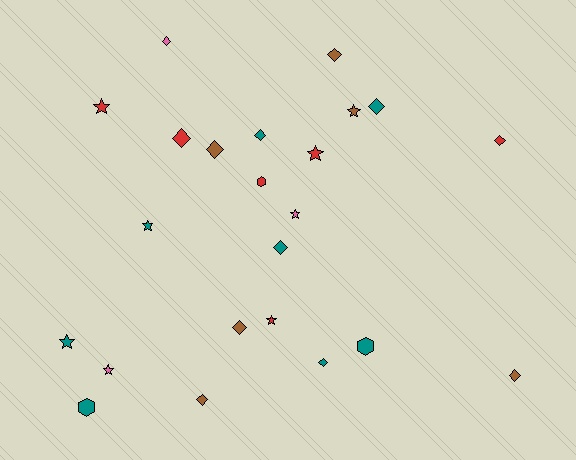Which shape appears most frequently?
Diamond, with 12 objects.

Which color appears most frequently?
Teal, with 8 objects.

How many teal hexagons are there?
There are 2 teal hexagons.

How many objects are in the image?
There are 23 objects.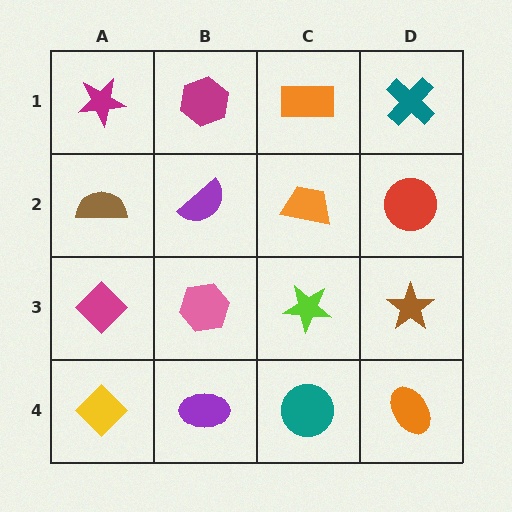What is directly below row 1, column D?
A red circle.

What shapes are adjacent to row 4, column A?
A magenta diamond (row 3, column A), a purple ellipse (row 4, column B).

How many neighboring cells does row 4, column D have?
2.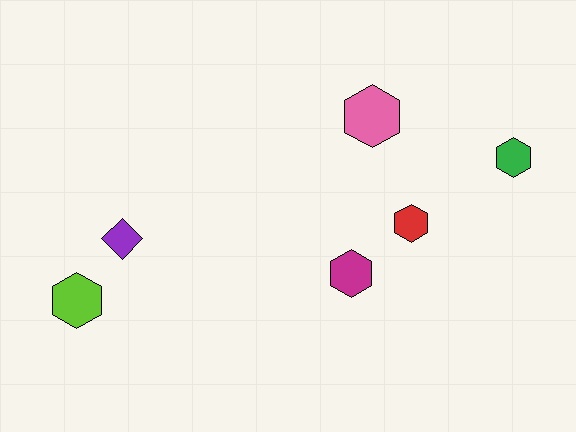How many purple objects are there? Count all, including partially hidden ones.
There is 1 purple object.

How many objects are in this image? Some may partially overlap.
There are 6 objects.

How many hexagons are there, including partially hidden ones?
There are 5 hexagons.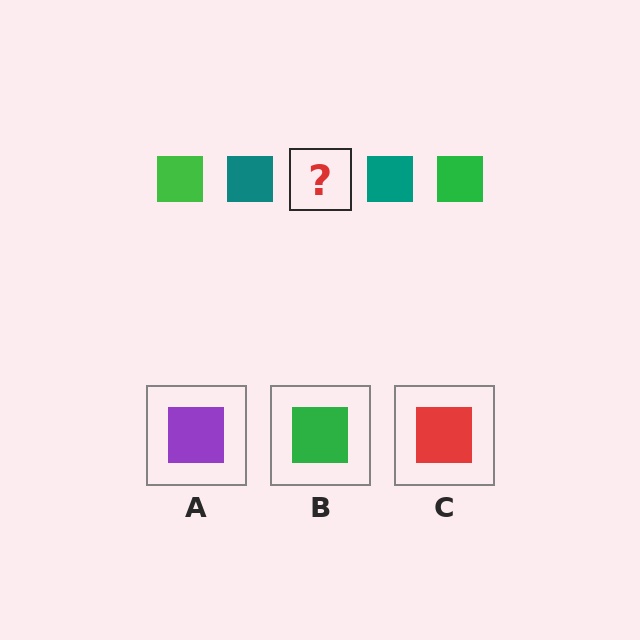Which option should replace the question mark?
Option B.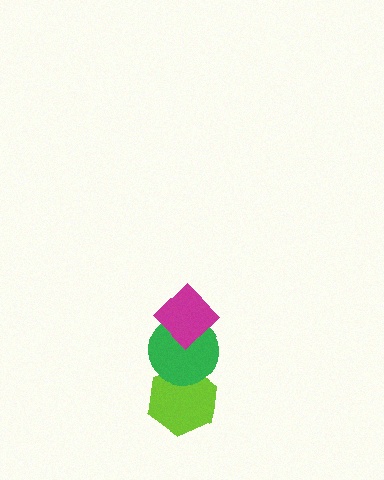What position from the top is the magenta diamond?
The magenta diamond is 1st from the top.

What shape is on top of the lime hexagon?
The green circle is on top of the lime hexagon.